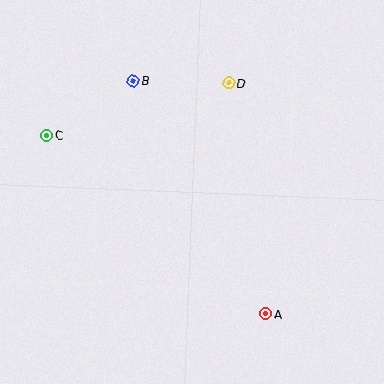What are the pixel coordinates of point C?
Point C is at (47, 135).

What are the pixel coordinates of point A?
Point A is at (266, 314).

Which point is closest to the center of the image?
Point D at (229, 83) is closest to the center.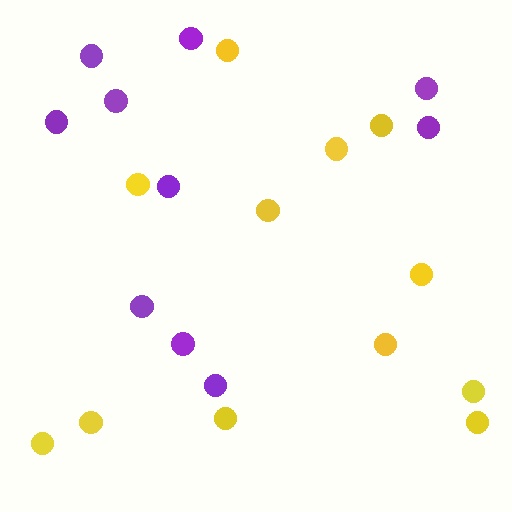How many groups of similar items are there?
There are 2 groups: one group of purple circles (10) and one group of yellow circles (12).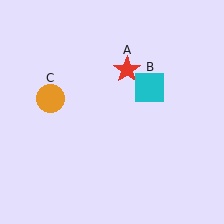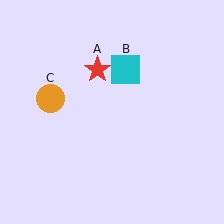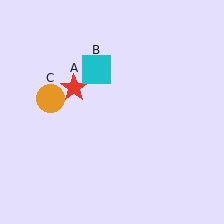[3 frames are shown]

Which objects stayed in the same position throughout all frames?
Orange circle (object C) remained stationary.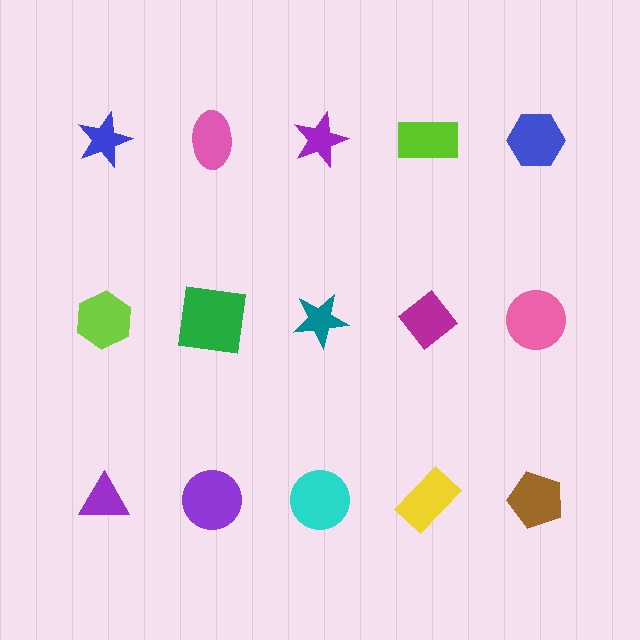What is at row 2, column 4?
A magenta diamond.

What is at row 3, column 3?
A cyan circle.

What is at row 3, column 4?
A yellow rectangle.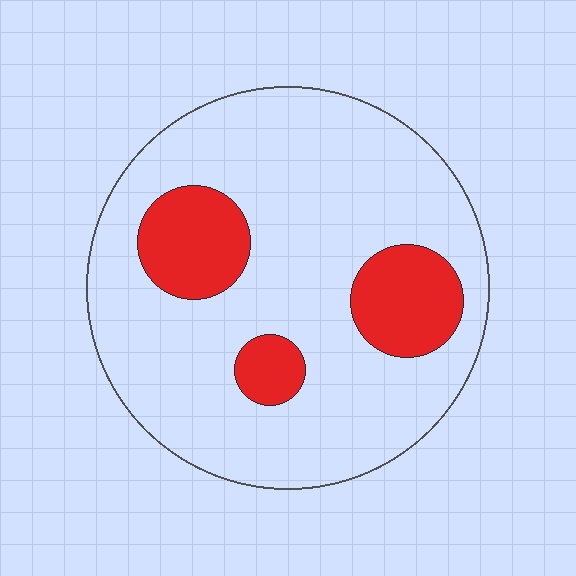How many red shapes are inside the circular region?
3.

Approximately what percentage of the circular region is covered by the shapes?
Approximately 20%.